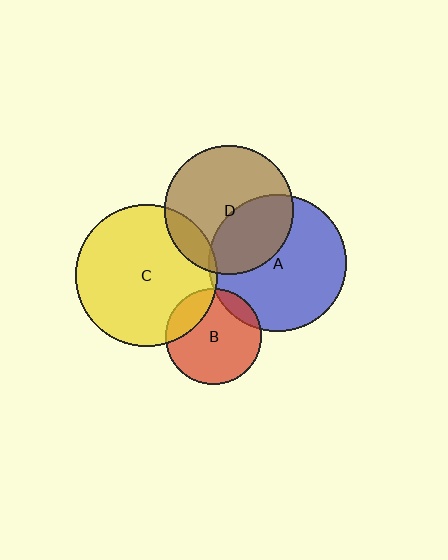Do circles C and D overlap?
Yes.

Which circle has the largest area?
Circle C (yellow).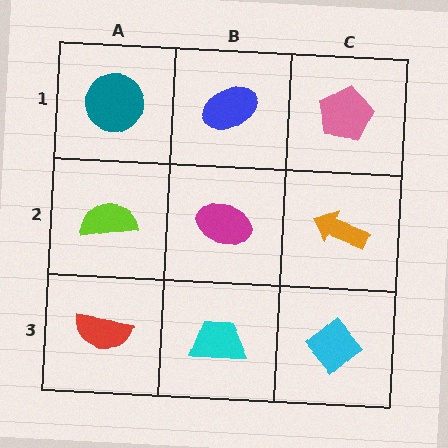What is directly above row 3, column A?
A lime semicircle.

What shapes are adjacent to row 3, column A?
A lime semicircle (row 2, column A), a cyan trapezoid (row 3, column B).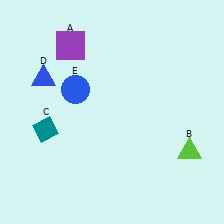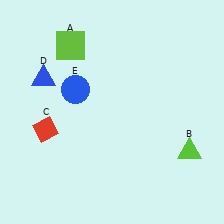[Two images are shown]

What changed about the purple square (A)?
In Image 1, A is purple. In Image 2, it changed to lime.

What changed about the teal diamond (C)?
In Image 1, C is teal. In Image 2, it changed to red.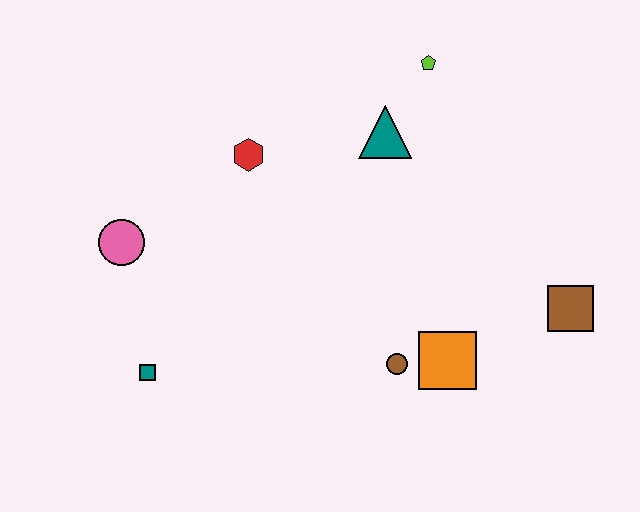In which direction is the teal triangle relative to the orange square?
The teal triangle is above the orange square.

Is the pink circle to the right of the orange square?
No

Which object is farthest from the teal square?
The brown square is farthest from the teal square.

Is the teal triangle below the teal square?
No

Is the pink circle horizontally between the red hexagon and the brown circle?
No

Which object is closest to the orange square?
The brown circle is closest to the orange square.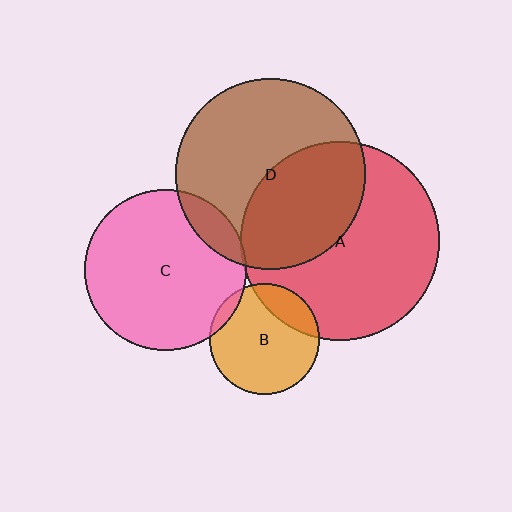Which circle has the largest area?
Circle A (red).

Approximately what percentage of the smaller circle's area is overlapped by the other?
Approximately 5%.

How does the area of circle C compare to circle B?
Approximately 2.1 times.